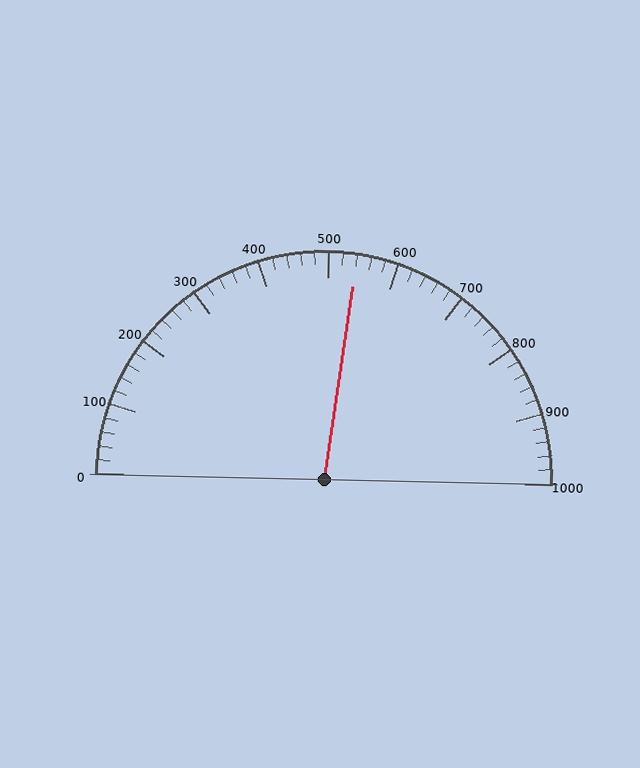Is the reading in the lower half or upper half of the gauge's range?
The reading is in the upper half of the range (0 to 1000).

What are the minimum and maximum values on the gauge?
The gauge ranges from 0 to 1000.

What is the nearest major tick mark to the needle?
The nearest major tick mark is 500.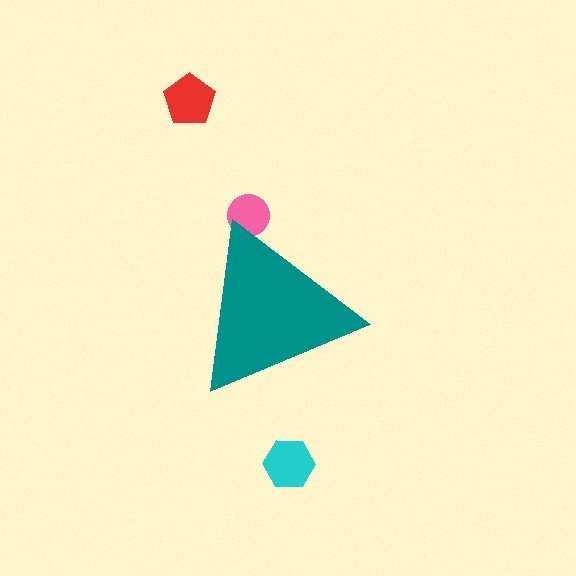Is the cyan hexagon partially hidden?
No, the cyan hexagon is fully visible.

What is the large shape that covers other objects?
A teal triangle.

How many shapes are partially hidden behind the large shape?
1 shape is partially hidden.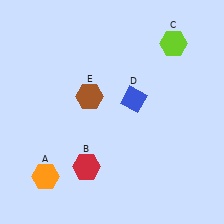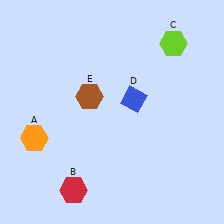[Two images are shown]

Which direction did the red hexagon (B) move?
The red hexagon (B) moved down.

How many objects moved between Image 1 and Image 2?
2 objects moved between the two images.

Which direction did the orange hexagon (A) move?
The orange hexagon (A) moved up.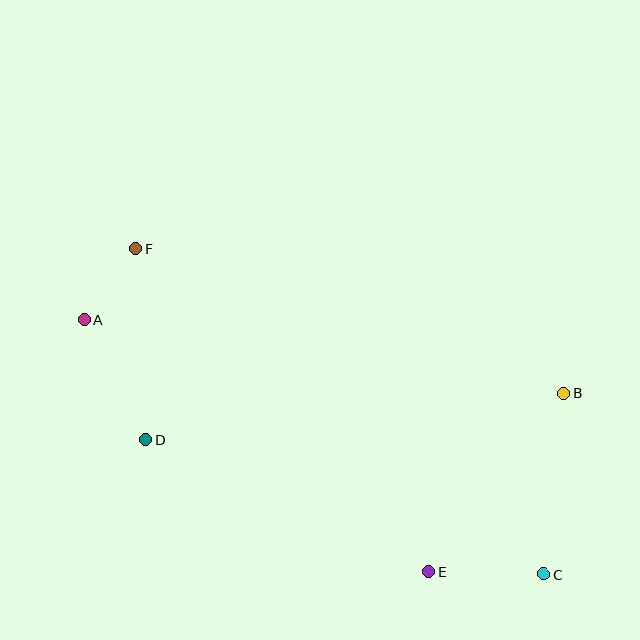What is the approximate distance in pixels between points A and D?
The distance between A and D is approximately 135 pixels.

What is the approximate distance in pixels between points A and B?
The distance between A and B is approximately 486 pixels.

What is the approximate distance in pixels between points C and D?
The distance between C and D is approximately 421 pixels.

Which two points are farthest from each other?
Points A and C are farthest from each other.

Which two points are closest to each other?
Points A and F are closest to each other.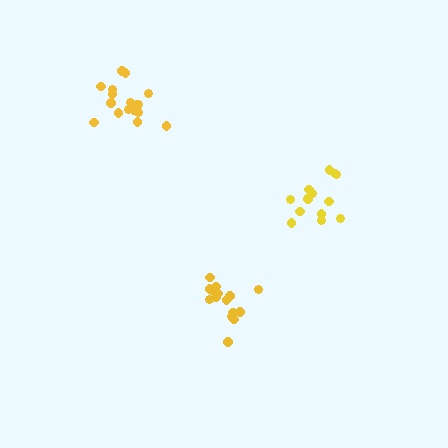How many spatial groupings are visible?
There are 3 spatial groupings.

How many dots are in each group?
Group 1: 18 dots, Group 2: 14 dots, Group 3: 16 dots (48 total).